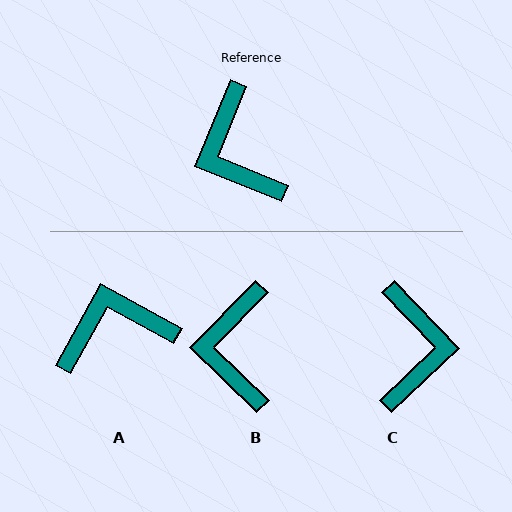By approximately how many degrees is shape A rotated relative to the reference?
Approximately 97 degrees clockwise.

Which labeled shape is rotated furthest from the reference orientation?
C, about 156 degrees away.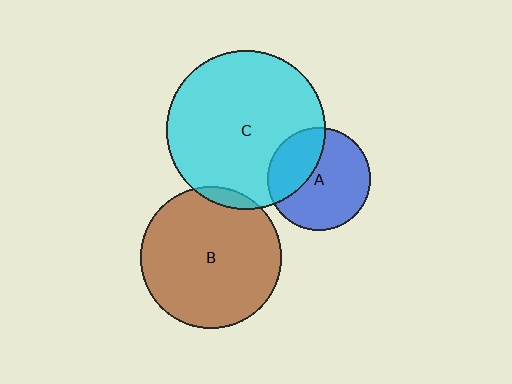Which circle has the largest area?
Circle C (cyan).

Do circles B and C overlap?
Yes.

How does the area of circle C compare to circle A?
Approximately 2.4 times.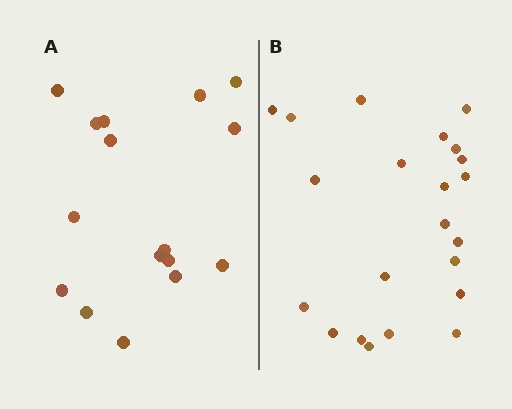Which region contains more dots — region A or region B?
Region B (the right region) has more dots.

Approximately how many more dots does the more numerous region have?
Region B has about 6 more dots than region A.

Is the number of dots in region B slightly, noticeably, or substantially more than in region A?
Region B has noticeably more, but not dramatically so. The ratio is roughly 1.4 to 1.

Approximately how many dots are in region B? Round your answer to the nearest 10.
About 20 dots. (The exact count is 22, which rounds to 20.)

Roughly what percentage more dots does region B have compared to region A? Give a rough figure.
About 40% more.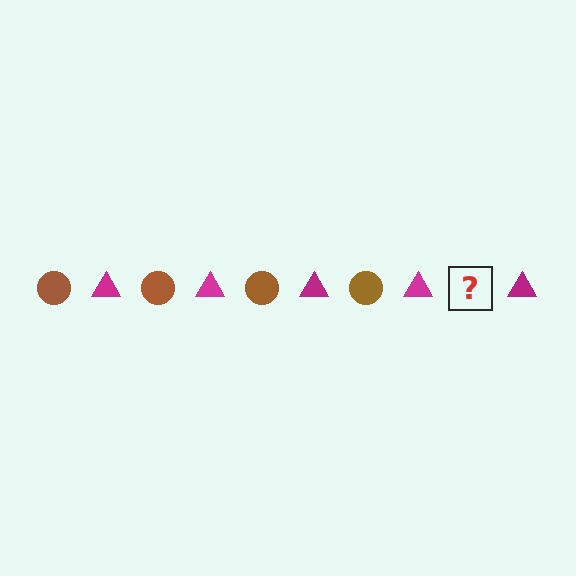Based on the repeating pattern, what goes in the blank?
The blank should be a brown circle.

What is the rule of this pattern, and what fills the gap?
The rule is that the pattern alternates between brown circle and magenta triangle. The gap should be filled with a brown circle.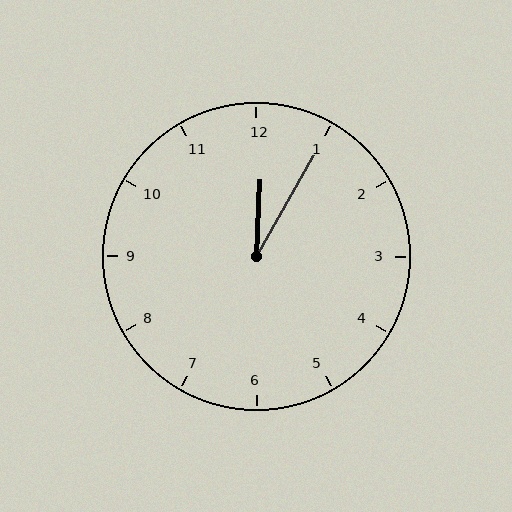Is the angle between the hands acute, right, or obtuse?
It is acute.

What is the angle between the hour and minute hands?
Approximately 28 degrees.